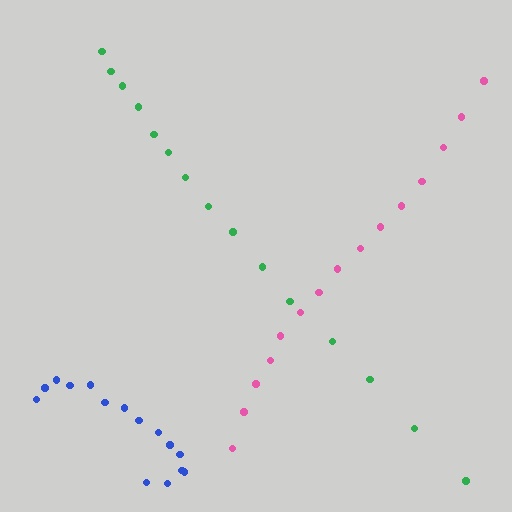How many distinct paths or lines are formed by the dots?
There are 3 distinct paths.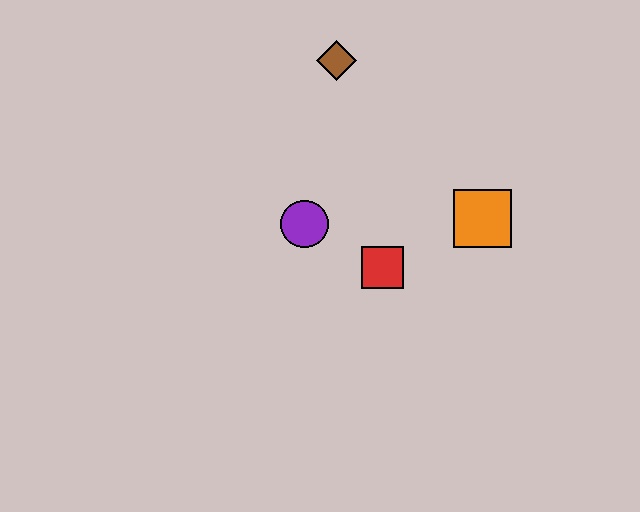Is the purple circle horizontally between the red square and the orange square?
No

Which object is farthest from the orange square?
The brown diamond is farthest from the orange square.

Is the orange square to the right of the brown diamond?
Yes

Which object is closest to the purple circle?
The red square is closest to the purple circle.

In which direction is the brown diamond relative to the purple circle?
The brown diamond is above the purple circle.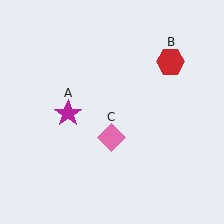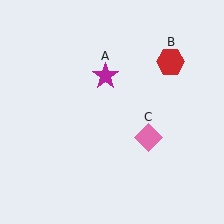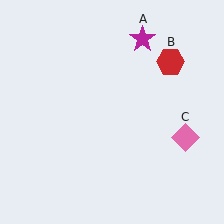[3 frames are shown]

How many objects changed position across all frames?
2 objects changed position: magenta star (object A), pink diamond (object C).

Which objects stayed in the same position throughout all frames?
Red hexagon (object B) remained stationary.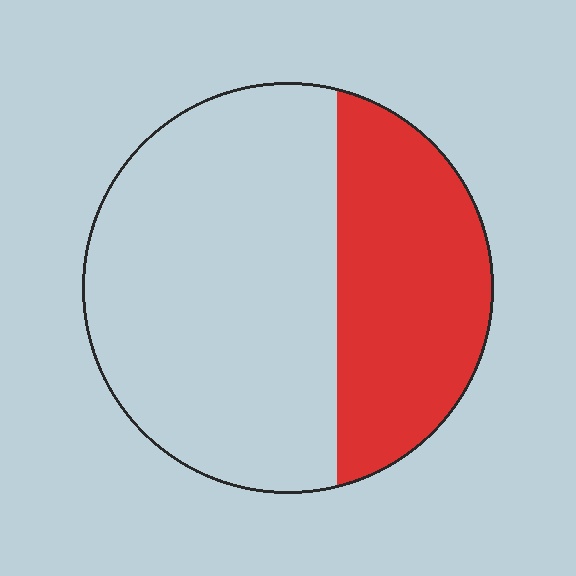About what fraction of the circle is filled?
About one third (1/3).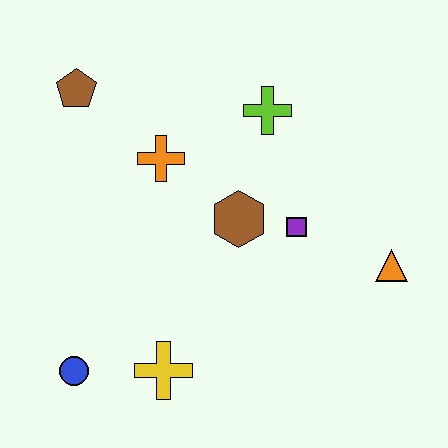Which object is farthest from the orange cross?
The orange triangle is farthest from the orange cross.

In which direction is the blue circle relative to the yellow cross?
The blue circle is to the left of the yellow cross.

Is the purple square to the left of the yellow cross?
No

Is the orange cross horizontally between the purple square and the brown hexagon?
No